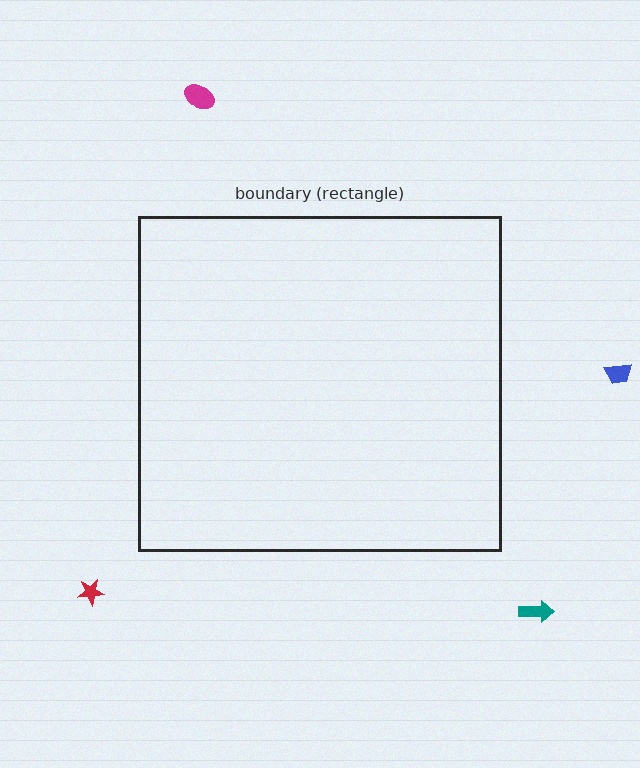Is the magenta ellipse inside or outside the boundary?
Outside.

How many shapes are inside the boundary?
0 inside, 4 outside.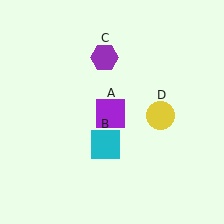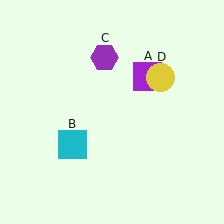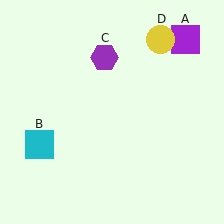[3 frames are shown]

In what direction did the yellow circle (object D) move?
The yellow circle (object D) moved up.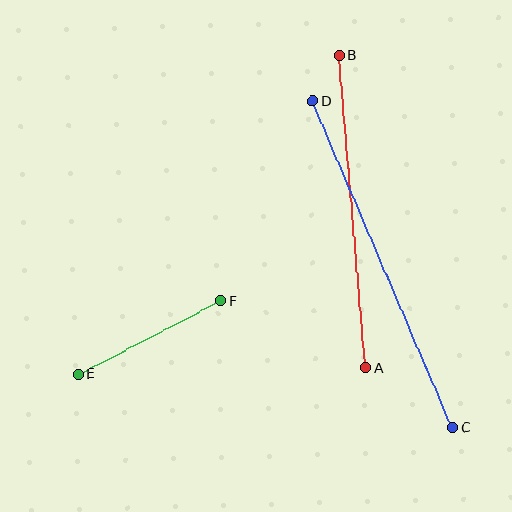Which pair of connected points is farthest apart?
Points C and D are farthest apart.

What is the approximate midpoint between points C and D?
The midpoint is at approximately (382, 264) pixels.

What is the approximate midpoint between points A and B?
The midpoint is at approximately (352, 212) pixels.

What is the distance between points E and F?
The distance is approximately 160 pixels.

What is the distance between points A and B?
The distance is approximately 314 pixels.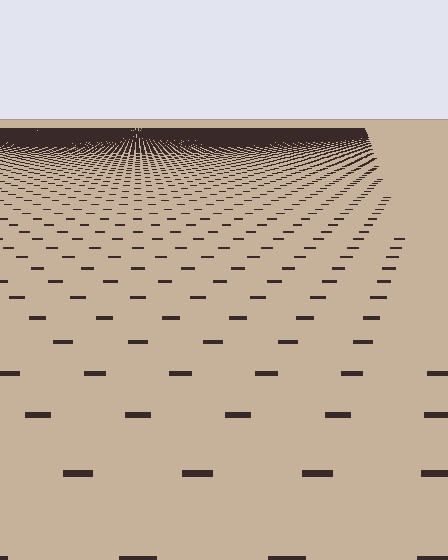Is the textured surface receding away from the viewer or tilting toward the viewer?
The surface is receding away from the viewer. Texture elements get smaller and denser toward the top.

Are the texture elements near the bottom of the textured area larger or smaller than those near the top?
Larger. Near the bottom, elements are closer to the viewer and appear at a bigger on-screen size.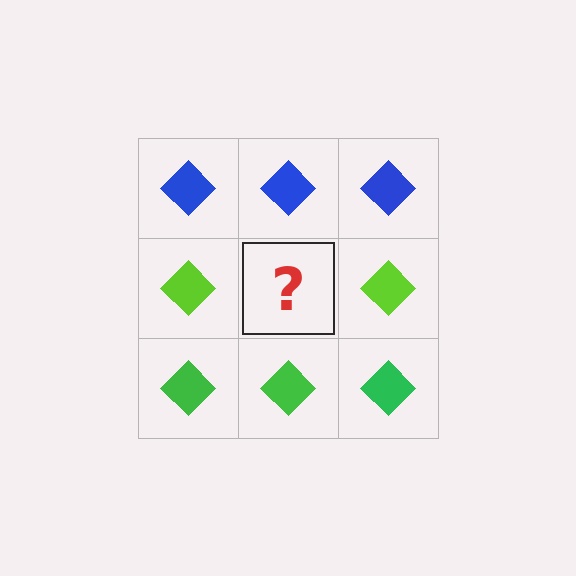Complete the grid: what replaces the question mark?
The question mark should be replaced with a lime diamond.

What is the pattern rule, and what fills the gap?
The rule is that each row has a consistent color. The gap should be filled with a lime diamond.